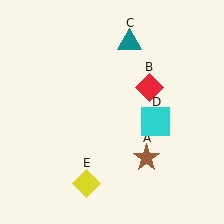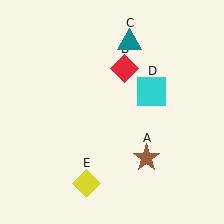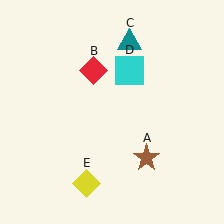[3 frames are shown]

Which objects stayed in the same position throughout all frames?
Brown star (object A) and teal triangle (object C) and yellow diamond (object E) remained stationary.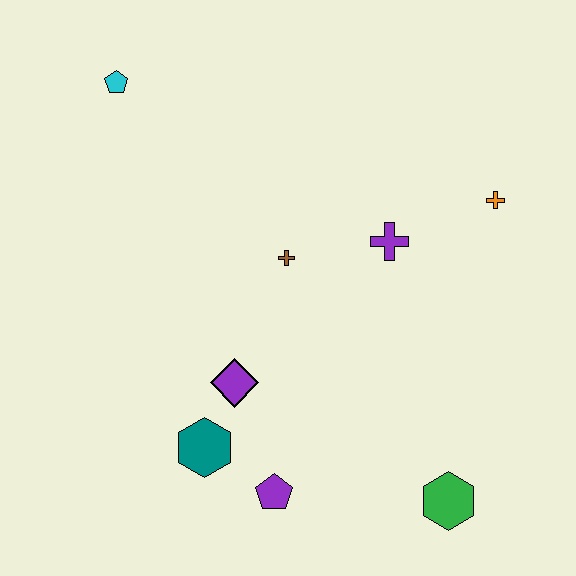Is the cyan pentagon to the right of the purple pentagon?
No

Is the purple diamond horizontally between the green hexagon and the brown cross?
No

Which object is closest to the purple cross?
The brown cross is closest to the purple cross.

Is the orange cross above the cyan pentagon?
No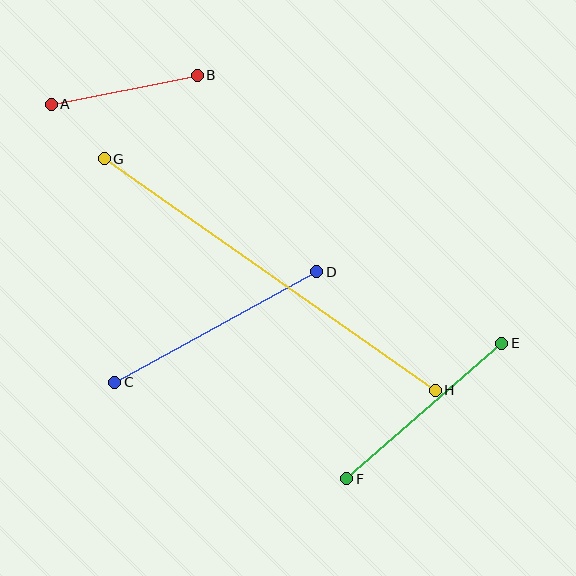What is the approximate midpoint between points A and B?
The midpoint is at approximately (124, 90) pixels.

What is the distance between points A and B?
The distance is approximately 149 pixels.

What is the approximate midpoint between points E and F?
The midpoint is at approximately (424, 411) pixels.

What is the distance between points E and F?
The distance is approximately 206 pixels.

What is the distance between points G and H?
The distance is approximately 404 pixels.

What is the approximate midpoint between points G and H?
The midpoint is at approximately (270, 274) pixels.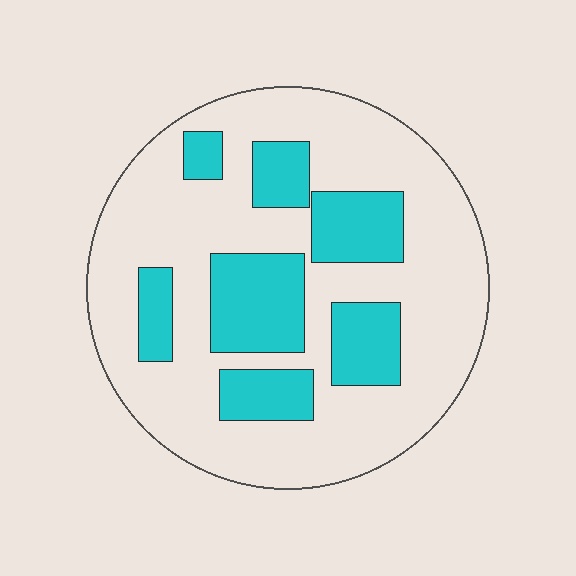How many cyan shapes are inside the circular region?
7.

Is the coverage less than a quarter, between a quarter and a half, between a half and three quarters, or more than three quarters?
Between a quarter and a half.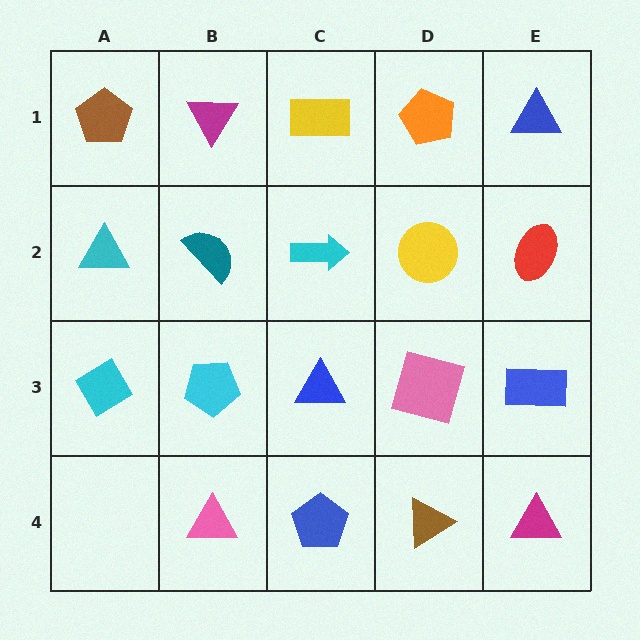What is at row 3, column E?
A blue rectangle.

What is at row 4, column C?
A blue pentagon.